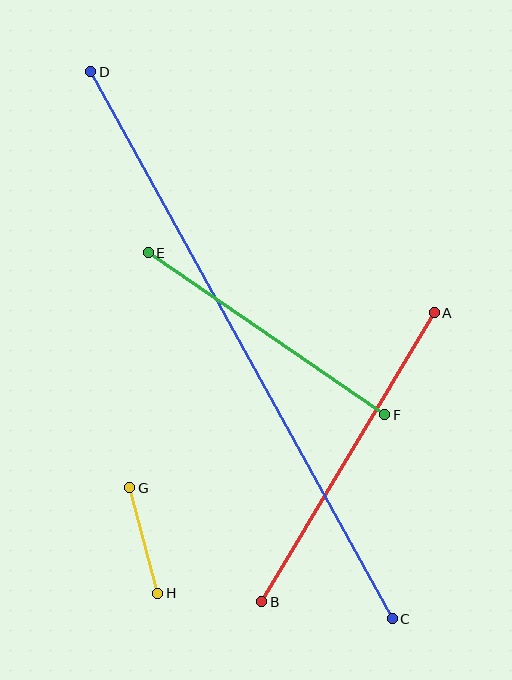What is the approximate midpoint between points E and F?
The midpoint is at approximately (266, 334) pixels.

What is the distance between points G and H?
The distance is approximately 109 pixels.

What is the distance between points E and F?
The distance is approximately 287 pixels.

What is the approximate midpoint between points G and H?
The midpoint is at approximately (144, 540) pixels.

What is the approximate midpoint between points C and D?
The midpoint is at approximately (241, 345) pixels.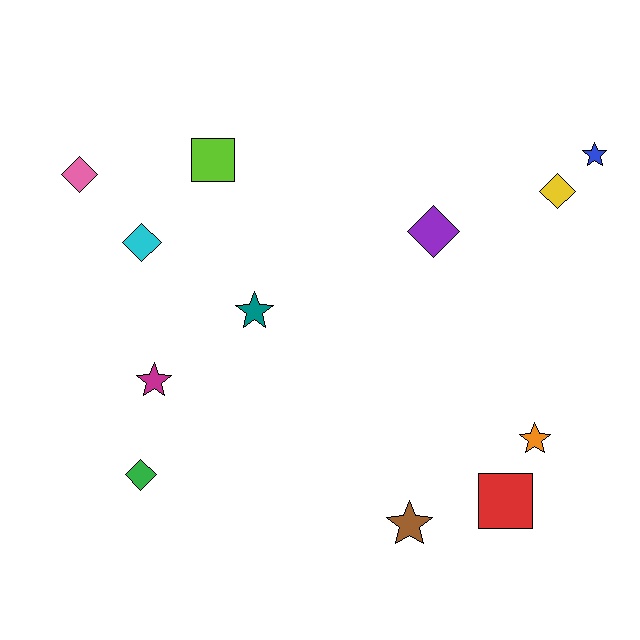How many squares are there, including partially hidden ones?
There are 2 squares.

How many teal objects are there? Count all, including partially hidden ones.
There is 1 teal object.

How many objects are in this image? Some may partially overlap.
There are 12 objects.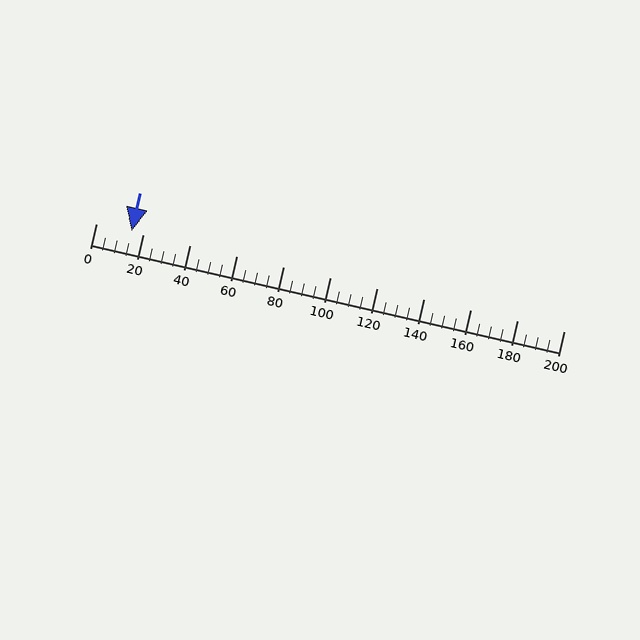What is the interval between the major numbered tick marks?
The major tick marks are spaced 20 units apart.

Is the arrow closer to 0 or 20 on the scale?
The arrow is closer to 20.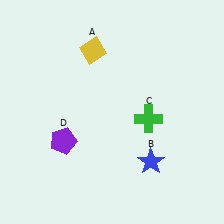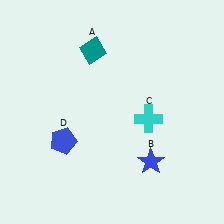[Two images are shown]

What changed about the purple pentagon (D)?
In Image 1, D is purple. In Image 2, it changed to blue.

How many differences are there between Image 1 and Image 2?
There are 3 differences between the two images.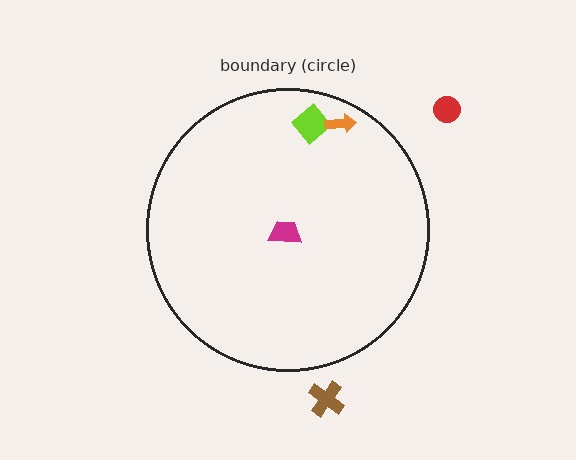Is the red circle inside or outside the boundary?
Outside.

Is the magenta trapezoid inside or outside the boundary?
Inside.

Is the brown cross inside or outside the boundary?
Outside.